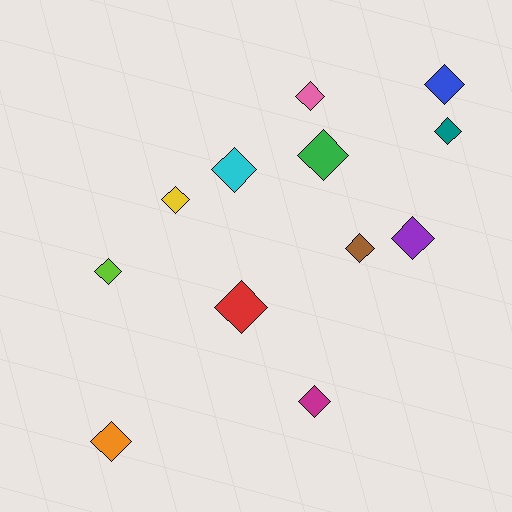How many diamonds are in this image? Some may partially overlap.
There are 12 diamonds.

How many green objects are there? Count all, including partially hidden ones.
There is 1 green object.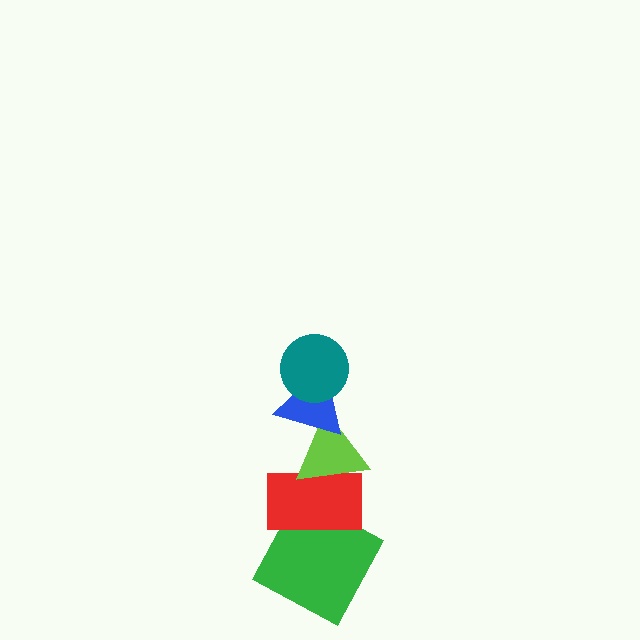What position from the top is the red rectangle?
The red rectangle is 4th from the top.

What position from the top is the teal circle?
The teal circle is 1st from the top.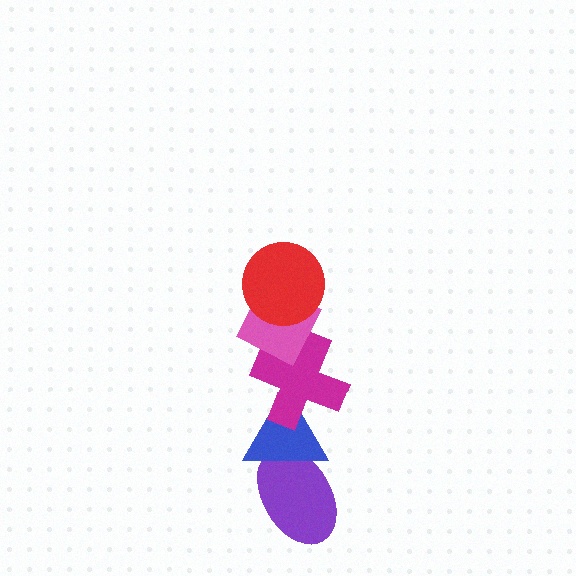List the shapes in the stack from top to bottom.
From top to bottom: the red circle, the pink diamond, the magenta cross, the blue triangle, the purple ellipse.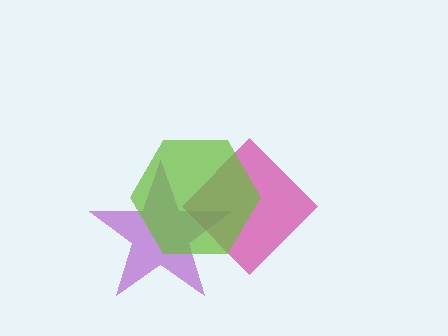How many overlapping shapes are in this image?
There are 3 overlapping shapes in the image.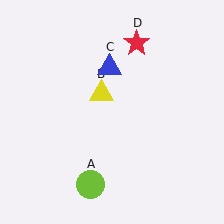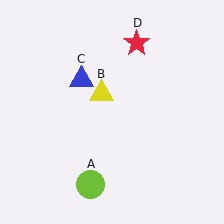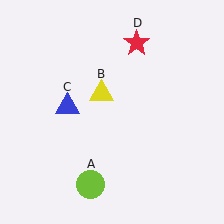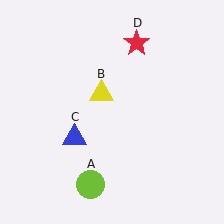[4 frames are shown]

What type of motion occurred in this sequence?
The blue triangle (object C) rotated counterclockwise around the center of the scene.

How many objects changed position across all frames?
1 object changed position: blue triangle (object C).